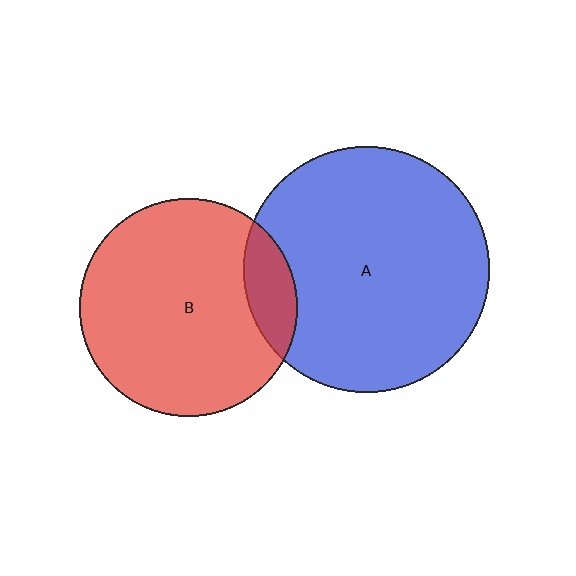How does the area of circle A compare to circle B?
Approximately 1.3 times.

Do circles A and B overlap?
Yes.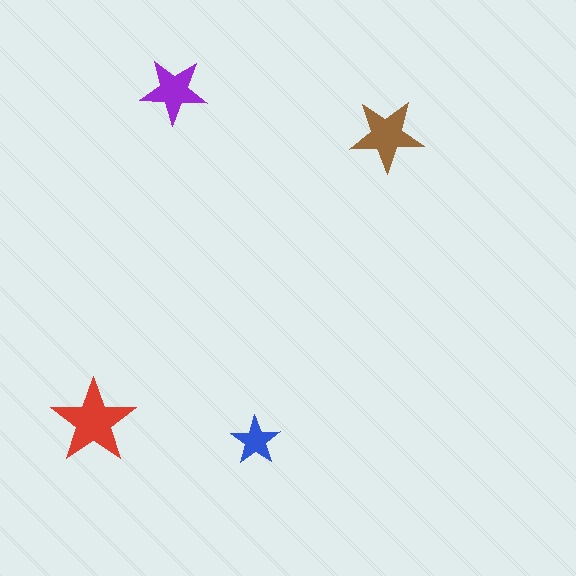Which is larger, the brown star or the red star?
The red one.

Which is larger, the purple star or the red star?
The red one.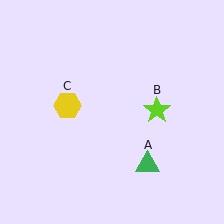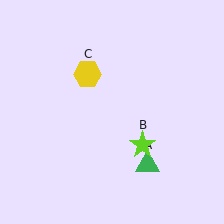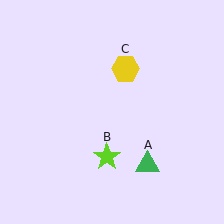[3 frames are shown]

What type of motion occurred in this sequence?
The lime star (object B), yellow hexagon (object C) rotated clockwise around the center of the scene.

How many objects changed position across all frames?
2 objects changed position: lime star (object B), yellow hexagon (object C).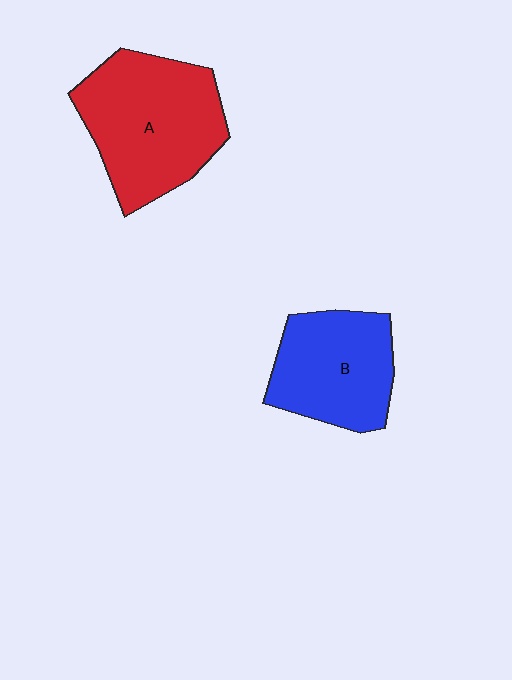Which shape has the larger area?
Shape A (red).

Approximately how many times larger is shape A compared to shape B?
Approximately 1.3 times.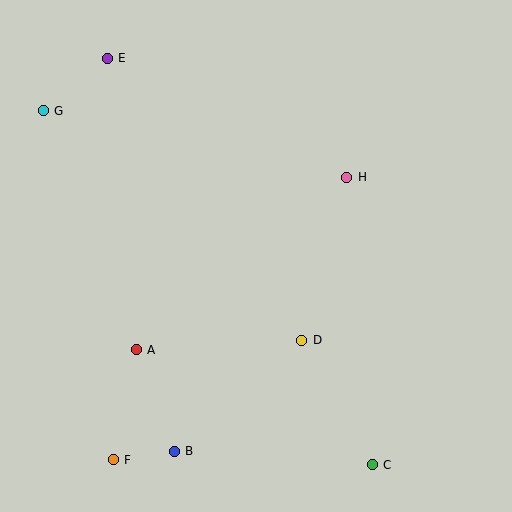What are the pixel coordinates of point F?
Point F is at (113, 460).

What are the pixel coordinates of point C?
Point C is at (372, 465).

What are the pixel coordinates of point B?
Point B is at (174, 451).